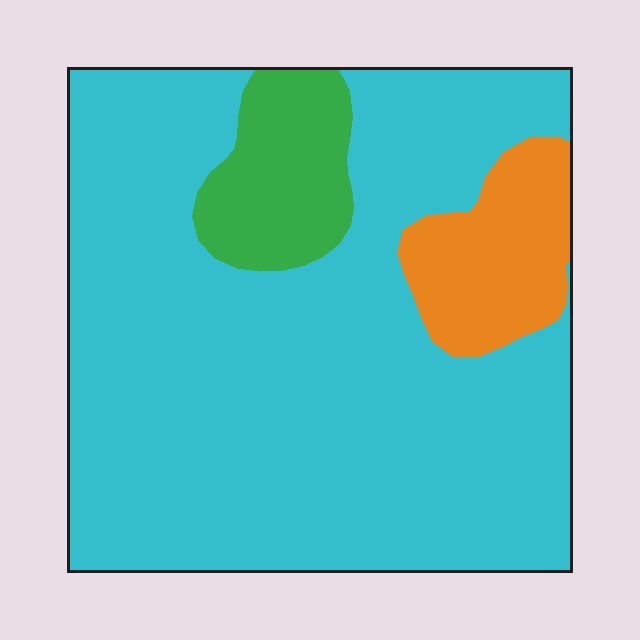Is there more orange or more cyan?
Cyan.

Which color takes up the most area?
Cyan, at roughly 80%.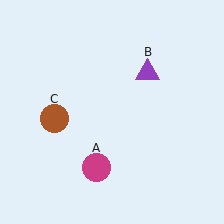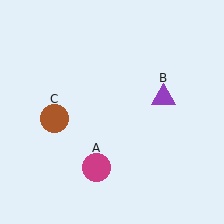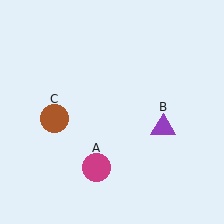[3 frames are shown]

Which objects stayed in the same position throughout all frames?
Magenta circle (object A) and brown circle (object C) remained stationary.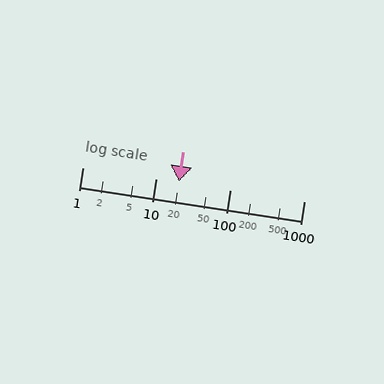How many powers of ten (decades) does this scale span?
The scale spans 3 decades, from 1 to 1000.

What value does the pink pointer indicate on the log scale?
The pointer indicates approximately 20.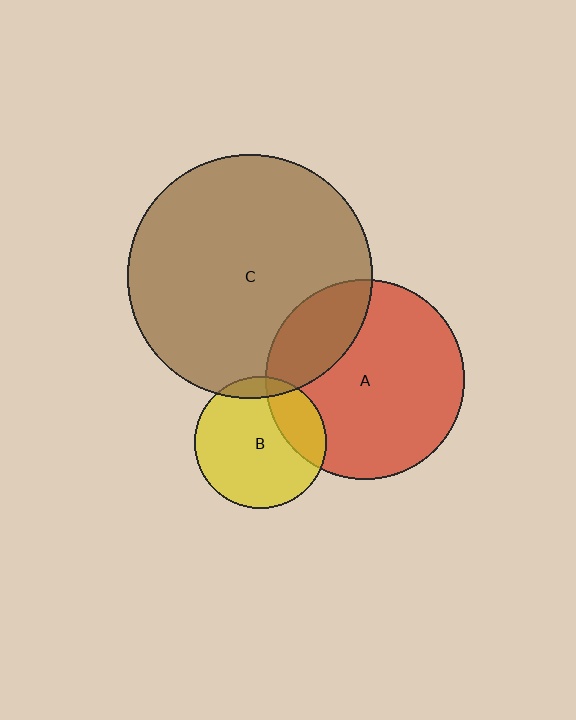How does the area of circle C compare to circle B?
Approximately 3.4 times.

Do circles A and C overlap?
Yes.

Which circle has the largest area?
Circle C (brown).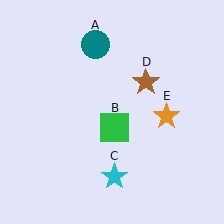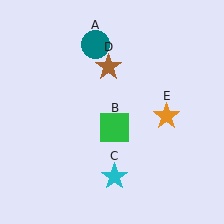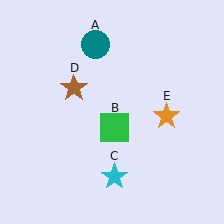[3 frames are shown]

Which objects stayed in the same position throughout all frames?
Teal circle (object A) and green square (object B) and cyan star (object C) and orange star (object E) remained stationary.